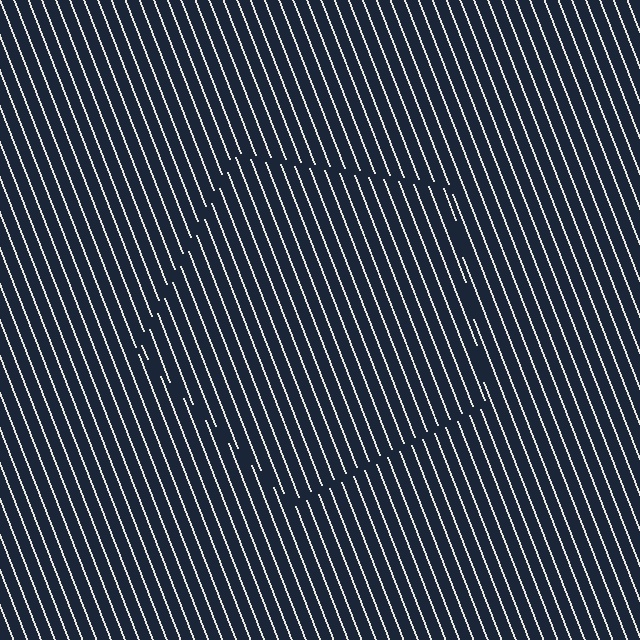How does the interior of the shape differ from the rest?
The interior of the shape contains the same grating, shifted by half a period — the contour is defined by the phase discontinuity where line-ends from the inner and outer gratings abut.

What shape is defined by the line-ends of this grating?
An illusory pentagon. The interior of the shape contains the same grating, shifted by half a period — the contour is defined by the phase discontinuity where line-ends from the inner and outer gratings abut.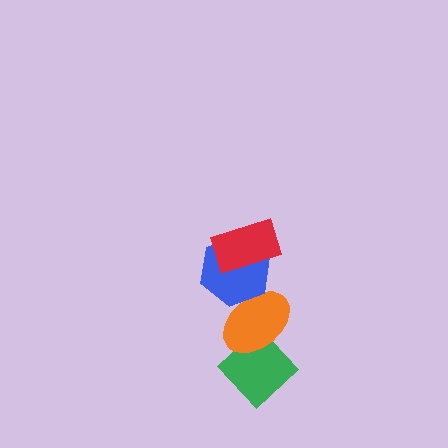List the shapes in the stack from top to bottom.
From top to bottom: the red rectangle, the blue hexagon, the orange ellipse, the green diamond.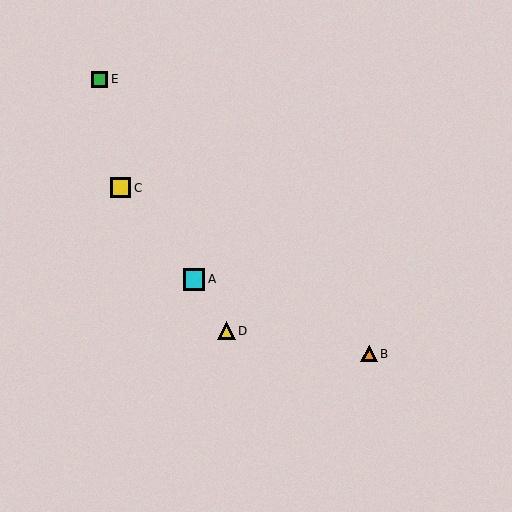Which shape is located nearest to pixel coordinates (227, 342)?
The yellow triangle (labeled D) at (226, 331) is nearest to that location.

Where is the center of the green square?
The center of the green square is at (100, 79).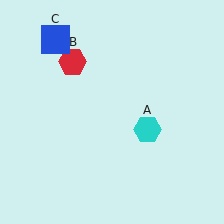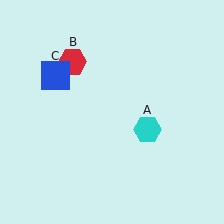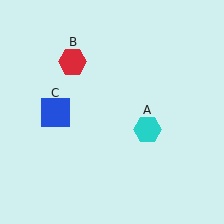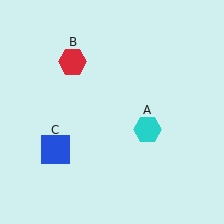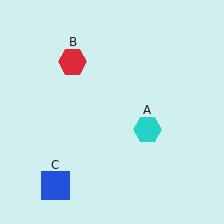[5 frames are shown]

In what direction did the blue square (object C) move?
The blue square (object C) moved down.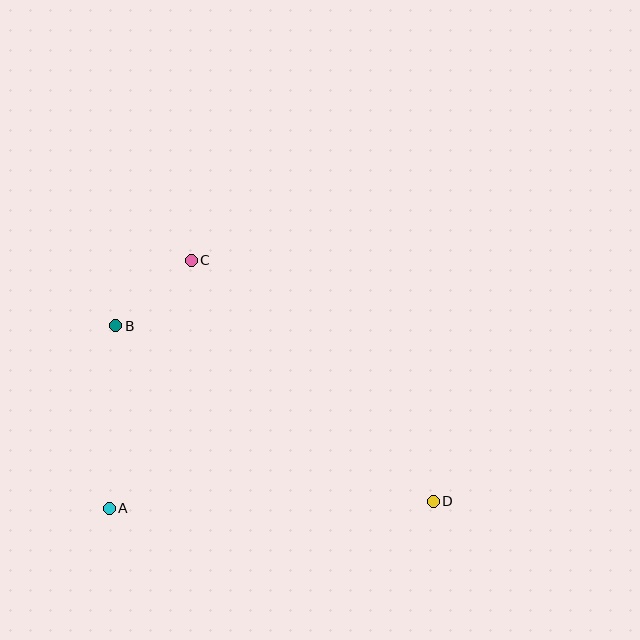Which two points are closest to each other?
Points B and C are closest to each other.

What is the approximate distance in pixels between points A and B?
The distance between A and B is approximately 182 pixels.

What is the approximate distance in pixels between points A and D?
The distance between A and D is approximately 324 pixels.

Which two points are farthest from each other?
Points B and D are farthest from each other.